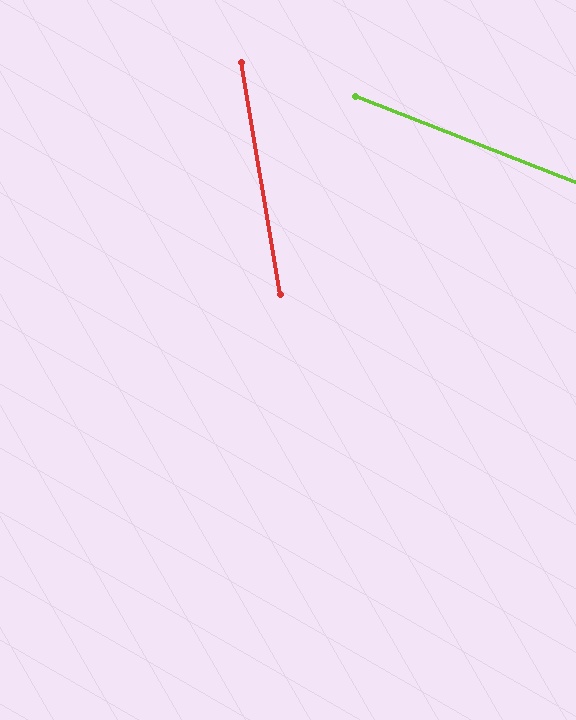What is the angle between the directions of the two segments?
Approximately 59 degrees.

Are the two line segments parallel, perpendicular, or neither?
Neither parallel nor perpendicular — they differ by about 59°.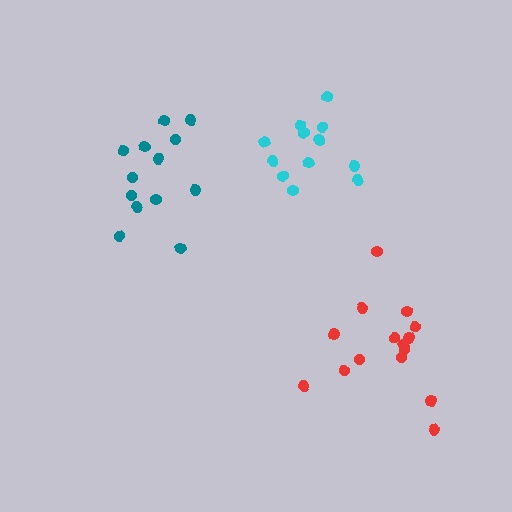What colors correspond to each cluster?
The clusters are colored: cyan, red, teal.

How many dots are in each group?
Group 1: 12 dots, Group 2: 15 dots, Group 3: 13 dots (40 total).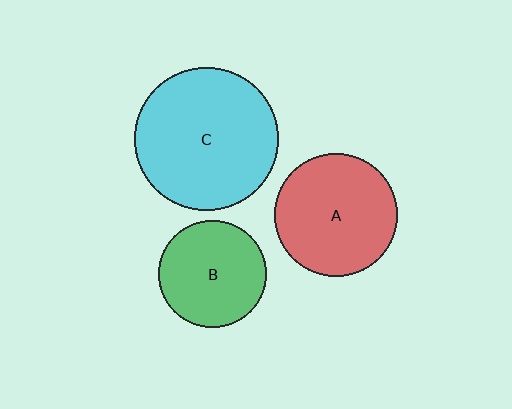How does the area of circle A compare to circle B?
Approximately 1.3 times.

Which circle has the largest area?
Circle C (cyan).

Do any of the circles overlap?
No, none of the circles overlap.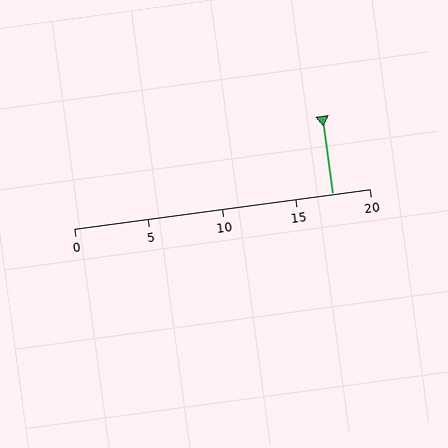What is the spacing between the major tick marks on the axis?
The major ticks are spaced 5 apart.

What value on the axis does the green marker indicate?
The marker indicates approximately 17.5.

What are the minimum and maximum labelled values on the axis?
The axis runs from 0 to 20.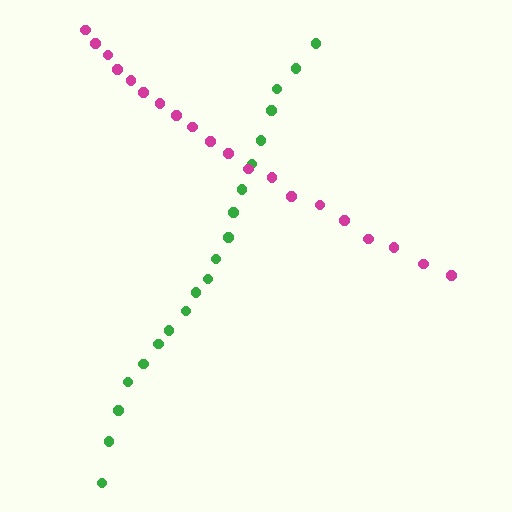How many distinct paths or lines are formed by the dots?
There are 2 distinct paths.